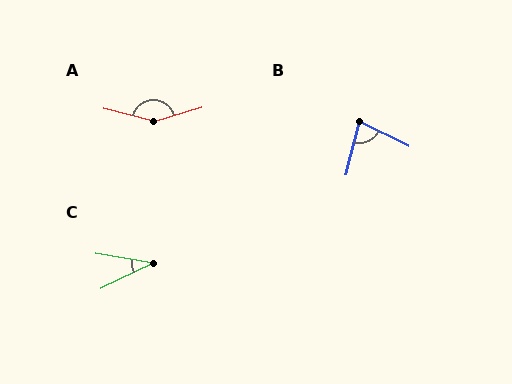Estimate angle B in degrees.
Approximately 79 degrees.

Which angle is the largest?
A, at approximately 149 degrees.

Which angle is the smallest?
C, at approximately 35 degrees.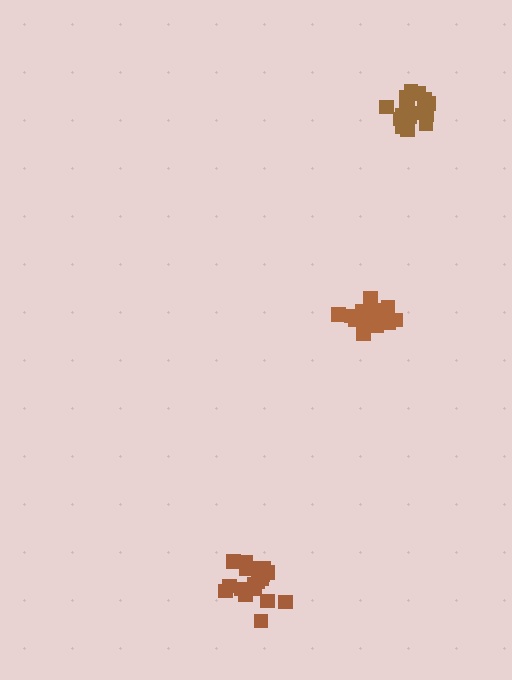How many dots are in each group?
Group 1: 15 dots, Group 2: 17 dots, Group 3: 18 dots (50 total).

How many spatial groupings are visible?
There are 3 spatial groupings.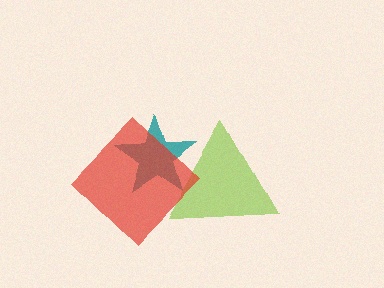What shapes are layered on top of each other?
The layered shapes are: a teal star, a lime triangle, a red diamond.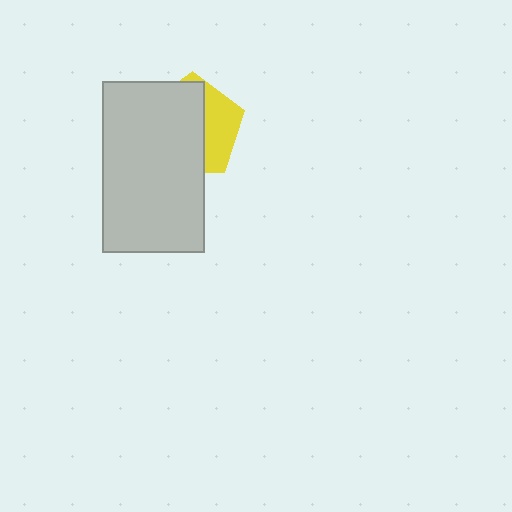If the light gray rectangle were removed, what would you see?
You would see the complete yellow pentagon.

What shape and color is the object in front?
The object in front is a light gray rectangle.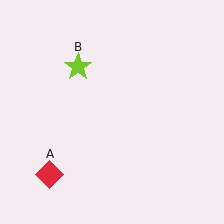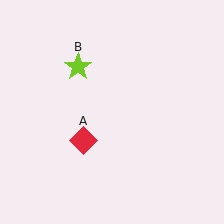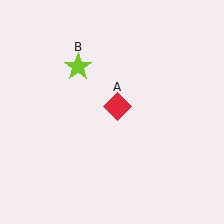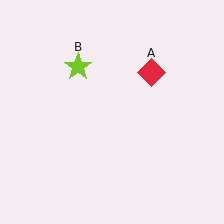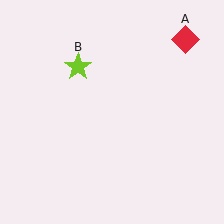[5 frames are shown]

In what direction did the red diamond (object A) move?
The red diamond (object A) moved up and to the right.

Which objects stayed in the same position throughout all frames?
Lime star (object B) remained stationary.